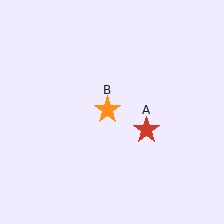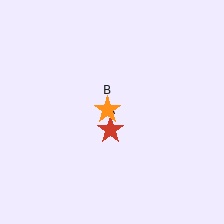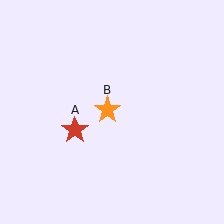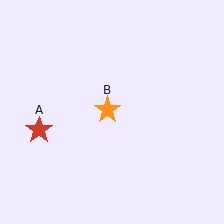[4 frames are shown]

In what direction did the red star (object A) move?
The red star (object A) moved left.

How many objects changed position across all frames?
1 object changed position: red star (object A).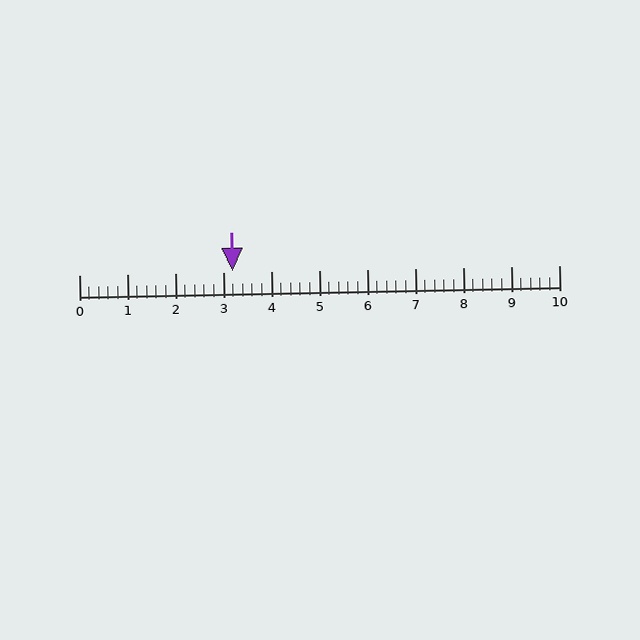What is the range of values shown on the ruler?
The ruler shows values from 0 to 10.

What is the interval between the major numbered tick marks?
The major tick marks are spaced 1 units apart.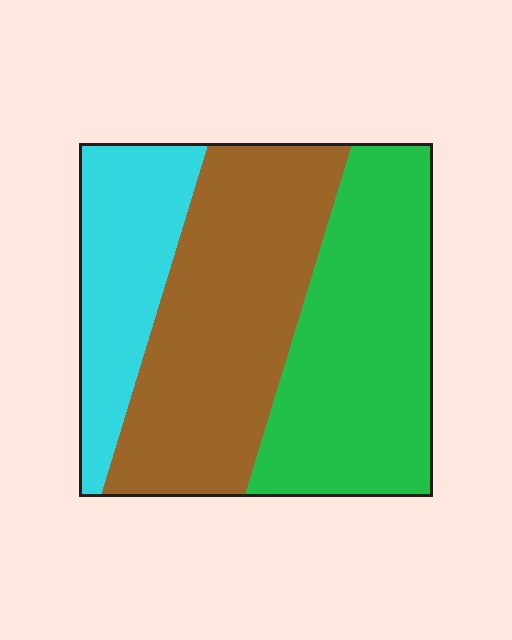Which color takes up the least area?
Cyan, at roughly 20%.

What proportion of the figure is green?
Green covers 38% of the figure.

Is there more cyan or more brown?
Brown.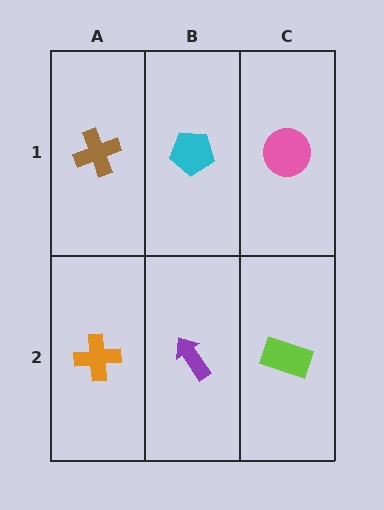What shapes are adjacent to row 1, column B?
A purple arrow (row 2, column B), a brown cross (row 1, column A), a pink circle (row 1, column C).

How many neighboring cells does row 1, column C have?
2.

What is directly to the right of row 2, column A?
A purple arrow.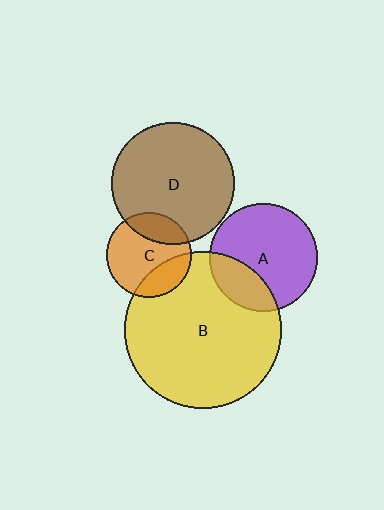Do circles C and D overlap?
Yes.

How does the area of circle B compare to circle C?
Approximately 3.4 times.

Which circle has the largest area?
Circle B (yellow).